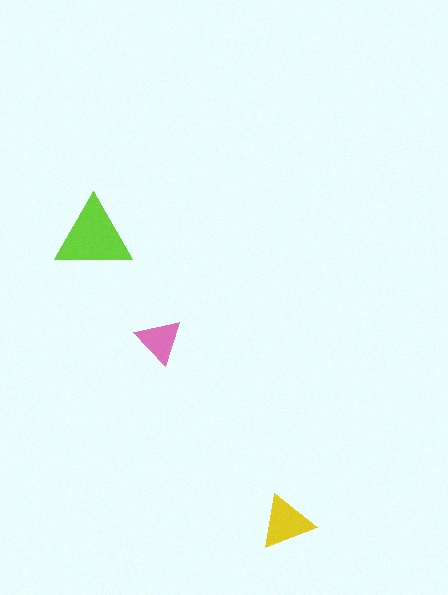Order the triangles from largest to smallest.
the lime one, the yellow one, the pink one.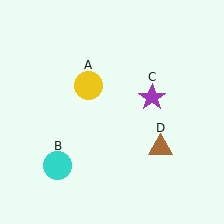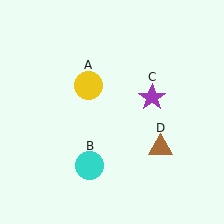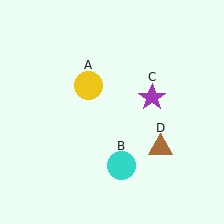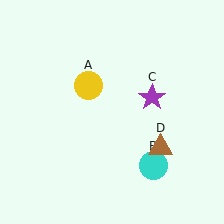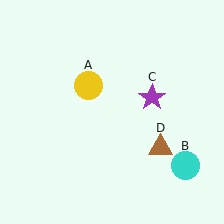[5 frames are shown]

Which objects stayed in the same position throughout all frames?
Yellow circle (object A) and purple star (object C) and brown triangle (object D) remained stationary.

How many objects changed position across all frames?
1 object changed position: cyan circle (object B).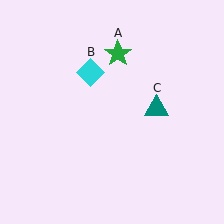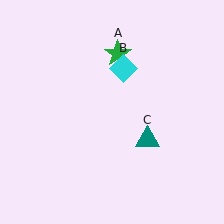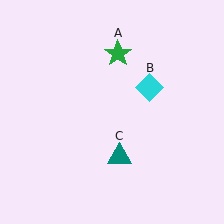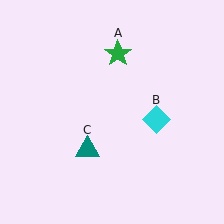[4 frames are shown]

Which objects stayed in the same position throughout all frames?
Green star (object A) remained stationary.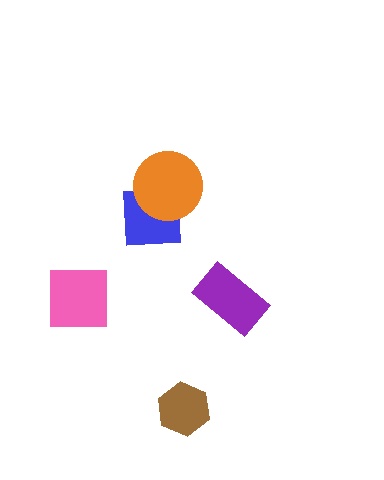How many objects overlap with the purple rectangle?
0 objects overlap with the purple rectangle.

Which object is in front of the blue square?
The orange circle is in front of the blue square.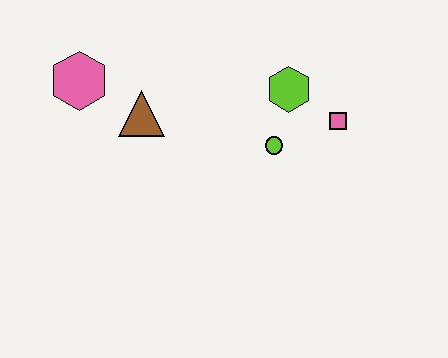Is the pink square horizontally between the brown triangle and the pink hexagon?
No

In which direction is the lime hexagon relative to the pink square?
The lime hexagon is to the left of the pink square.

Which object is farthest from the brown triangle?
The pink square is farthest from the brown triangle.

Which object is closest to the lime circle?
The lime hexagon is closest to the lime circle.